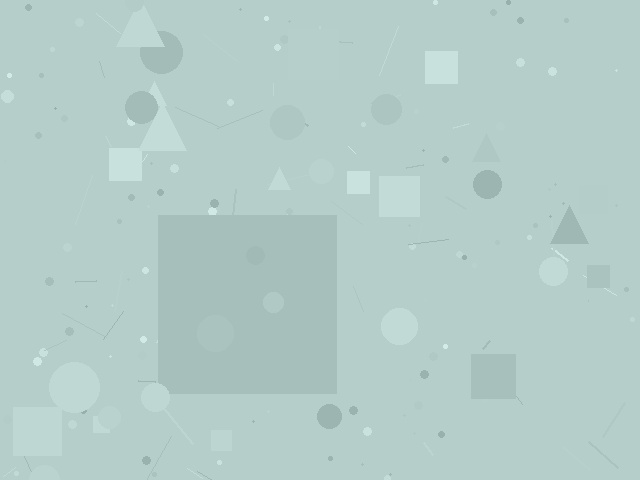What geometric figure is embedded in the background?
A square is embedded in the background.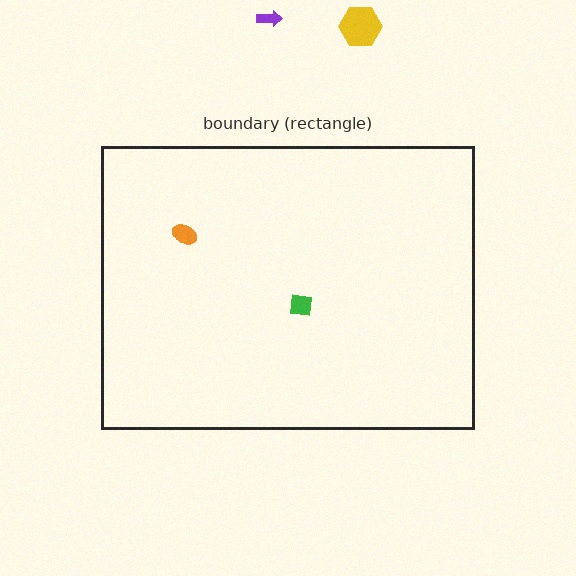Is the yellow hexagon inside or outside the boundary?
Outside.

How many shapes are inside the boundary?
2 inside, 2 outside.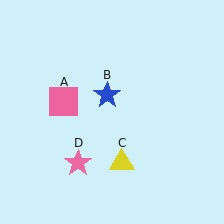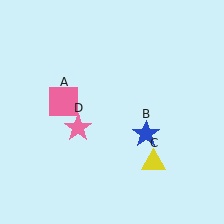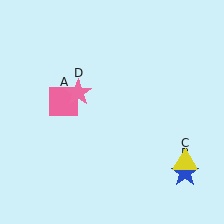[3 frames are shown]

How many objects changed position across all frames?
3 objects changed position: blue star (object B), yellow triangle (object C), pink star (object D).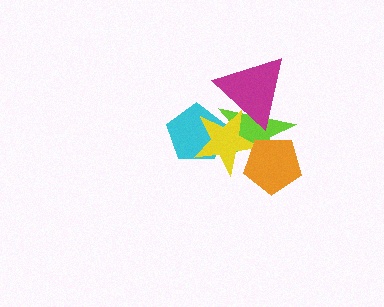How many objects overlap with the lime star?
4 objects overlap with the lime star.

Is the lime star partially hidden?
Yes, it is partially covered by another shape.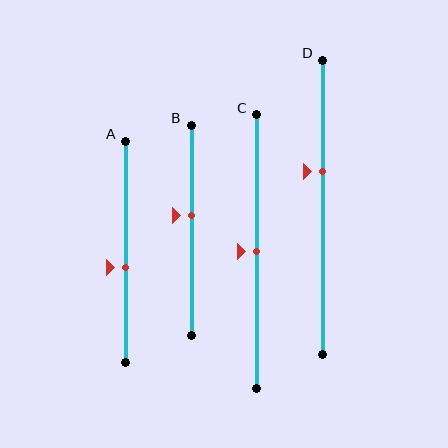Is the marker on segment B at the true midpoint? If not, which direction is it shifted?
No, the marker on segment B is shifted upward by about 7% of the segment length.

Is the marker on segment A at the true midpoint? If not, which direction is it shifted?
No, the marker on segment A is shifted downward by about 7% of the segment length.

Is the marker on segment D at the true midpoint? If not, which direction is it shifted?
No, the marker on segment D is shifted upward by about 12% of the segment length.